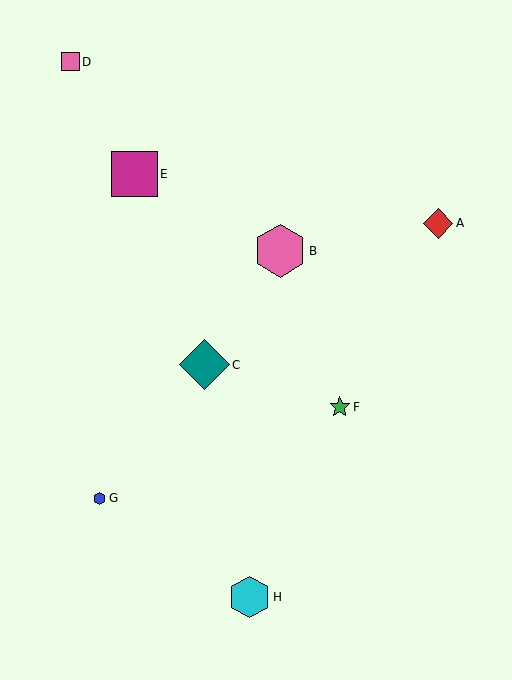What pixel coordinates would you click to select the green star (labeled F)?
Click at (340, 407) to select the green star F.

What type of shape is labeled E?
Shape E is a magenta square.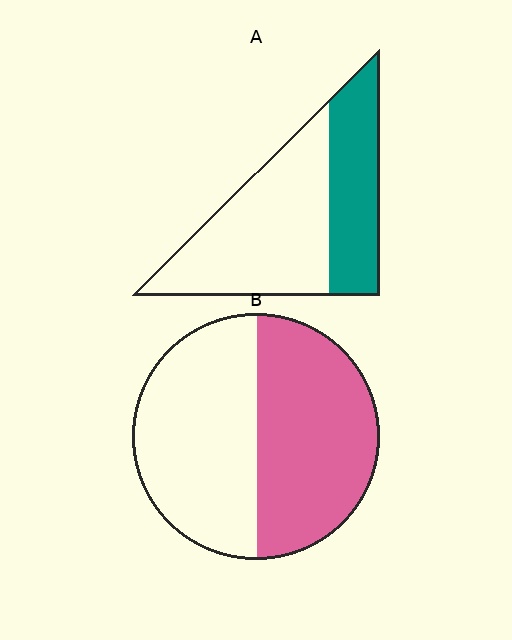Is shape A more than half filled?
No.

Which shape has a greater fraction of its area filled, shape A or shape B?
Shape B.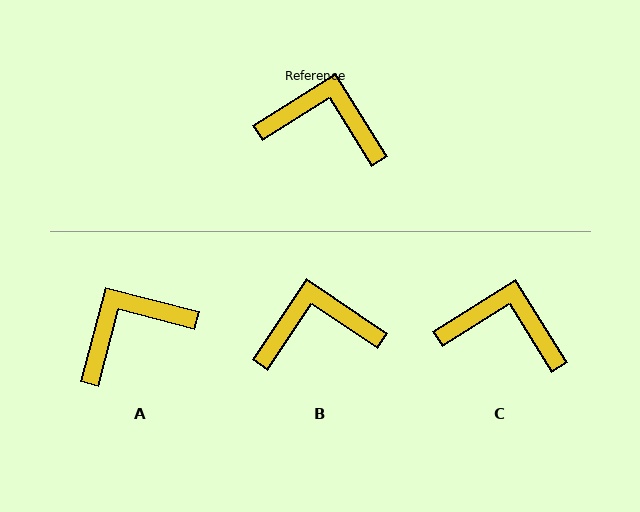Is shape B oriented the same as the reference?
No, it is off by about 24 degrees.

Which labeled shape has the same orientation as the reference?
C.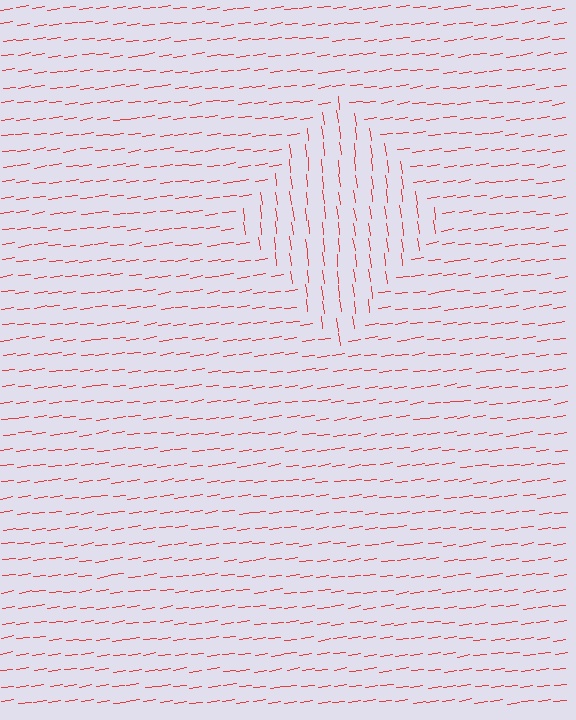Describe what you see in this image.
The image is filled with small red line segments. A diamond region in the image has lines oriented differently from the surrounding lines, creating a visible texture boundary.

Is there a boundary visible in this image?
Yes, there is a texture boundary formed by a change in line orientation.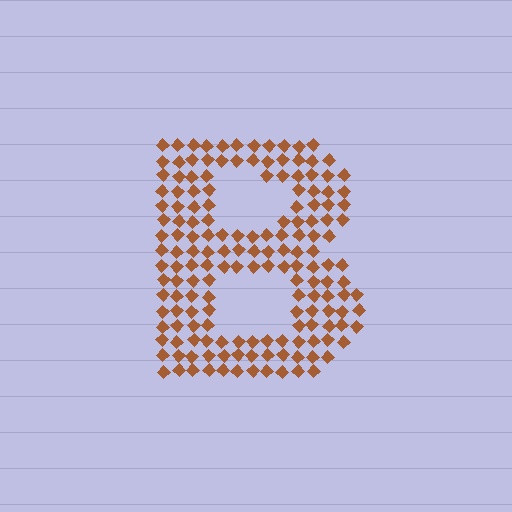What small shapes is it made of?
It is made of small diamonds.